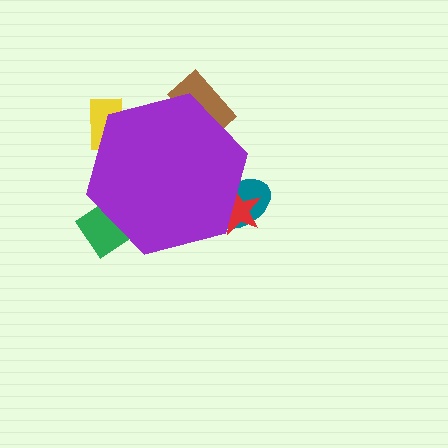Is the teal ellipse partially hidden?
Yes, the teal ellipse is partially hidden behind the purple hexagon.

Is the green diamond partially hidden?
Yes, the green diamond is partially hidden behind the purple hexagon.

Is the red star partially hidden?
Yes, the red star is partially hidden behind the purple hexagon.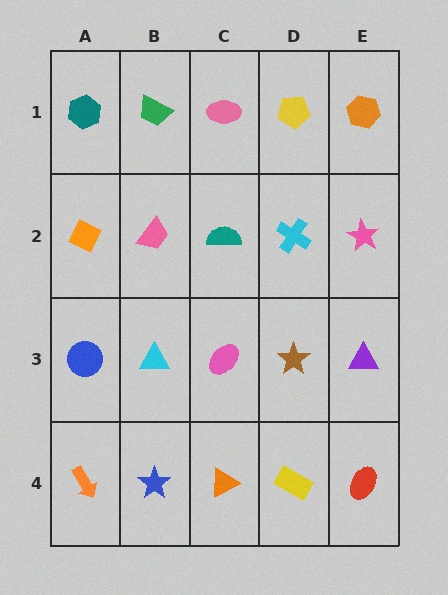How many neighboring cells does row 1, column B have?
3.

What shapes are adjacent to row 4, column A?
A blue circle (row 3, column A), a blue star (row 4, column B).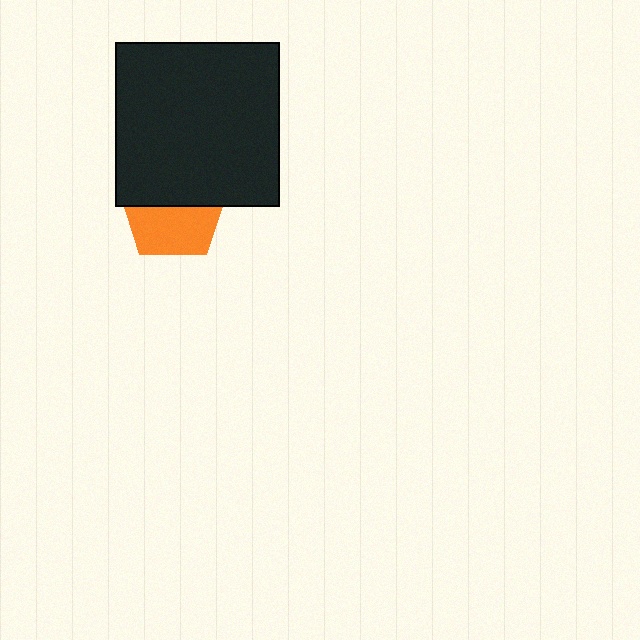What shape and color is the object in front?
The object in front is a black square.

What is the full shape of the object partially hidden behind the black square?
The partially hidden object is an orange pentagon.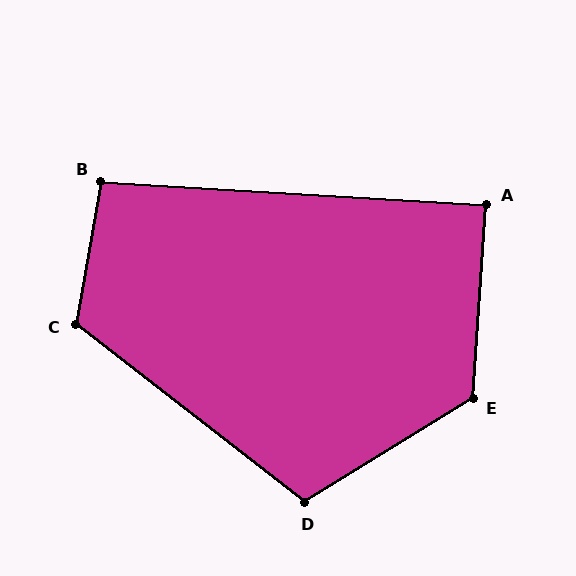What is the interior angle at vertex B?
Approximately 97 degrees (obtuse).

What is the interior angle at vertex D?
Approximately 110 degrees (obtuse).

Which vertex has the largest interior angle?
E, at approximately 126 degrees.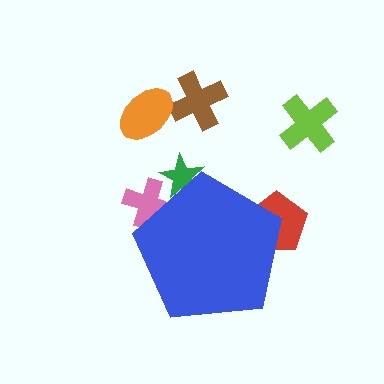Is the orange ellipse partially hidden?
No, the orange ellipse is fully visible.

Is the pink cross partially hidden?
Yes, the pink cross is partially hidden behind the blue pentagon.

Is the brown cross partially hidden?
No, the brown cross is fully visible.